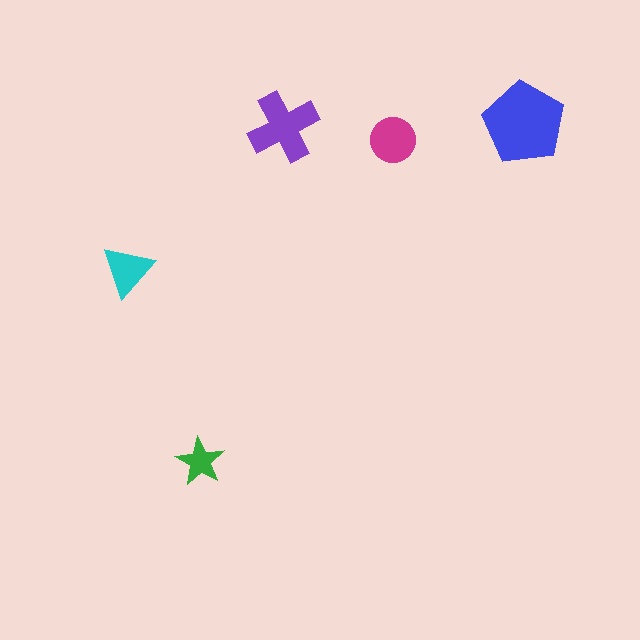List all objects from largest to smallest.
The blue pentagon, the purple cross, the magenta circle, the cyan triangle, the green star.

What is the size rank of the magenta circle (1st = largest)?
3rd.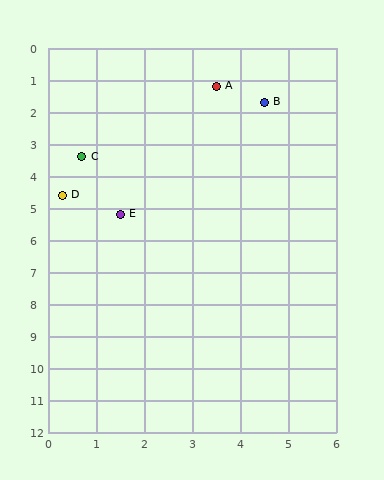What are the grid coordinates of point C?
Point C is at approximately (0.7, 3.4).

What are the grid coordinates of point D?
Point D is at approximately (0.3, 4.6).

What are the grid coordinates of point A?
Point A is at approximately (3.5, 1.2).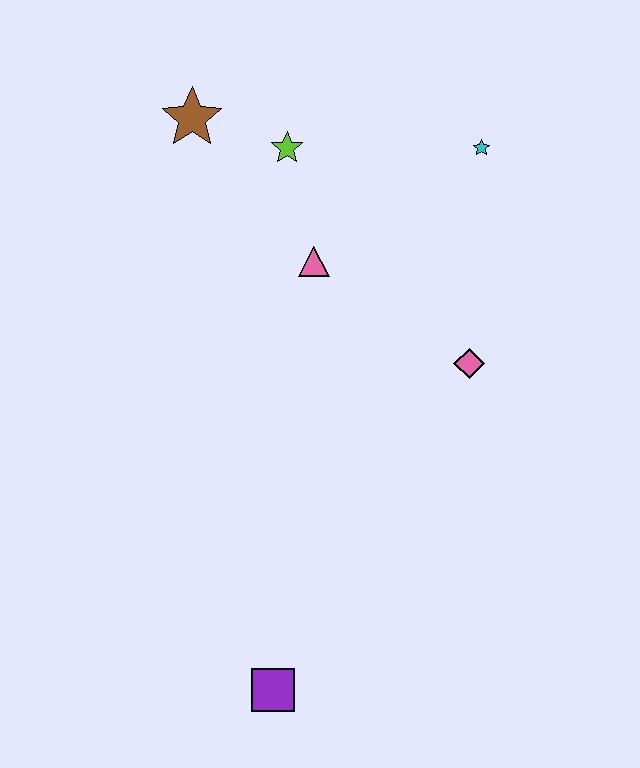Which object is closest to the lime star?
The brown star is closest to the lime star.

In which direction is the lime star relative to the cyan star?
The lime star is to the left of the cyan star.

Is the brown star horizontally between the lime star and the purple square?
No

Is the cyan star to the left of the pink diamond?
No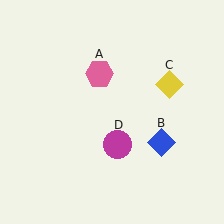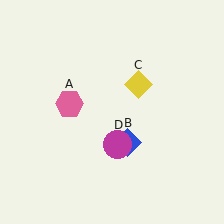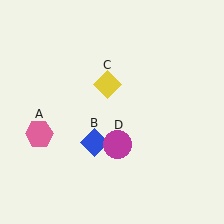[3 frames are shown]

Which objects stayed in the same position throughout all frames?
Magenta circle (object D) remained stationary.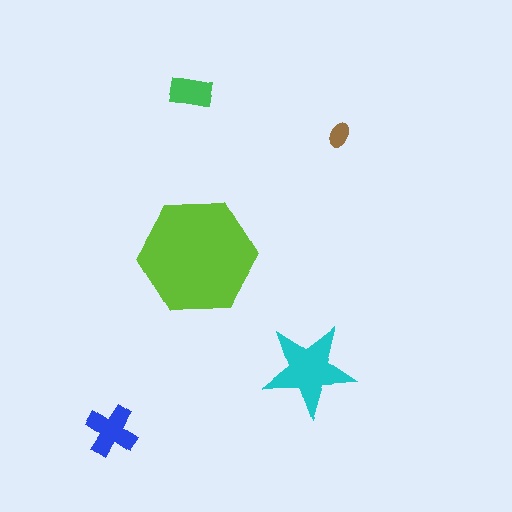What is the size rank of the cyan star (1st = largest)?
2nd.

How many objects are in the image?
There are 5 objects in the image.